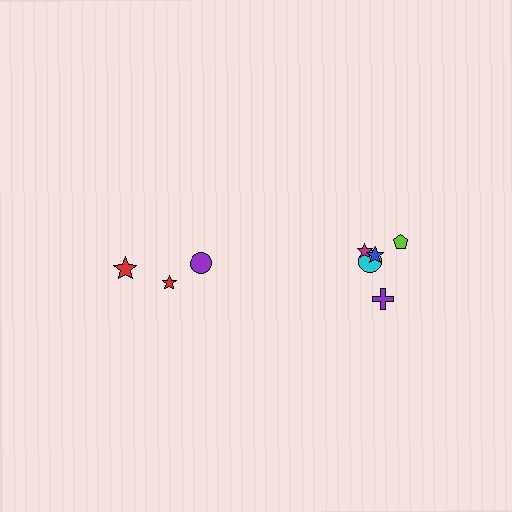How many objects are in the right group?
There are 5 objects.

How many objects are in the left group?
There are 3 objects.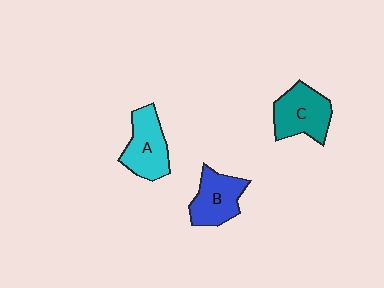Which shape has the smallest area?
Shape B (blue).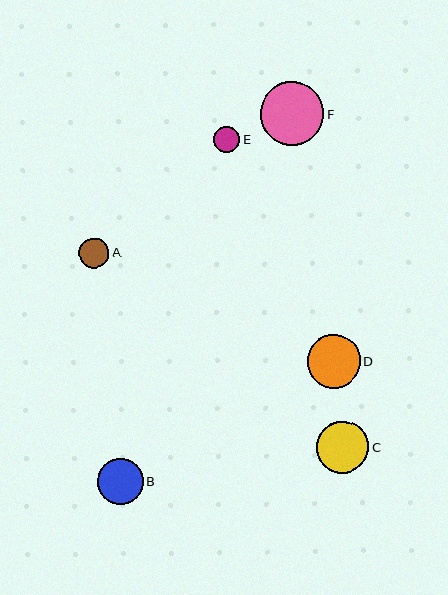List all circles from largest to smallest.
From largest to smallest: F, D, C, B, A, E.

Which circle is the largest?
Circle F is the largest with a size of approximately 64 pixels.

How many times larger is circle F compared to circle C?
Circle F is approximately 1.2 times the size of circle C.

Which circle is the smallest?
Circle E is the smallest with a size of approximately 26 pixels.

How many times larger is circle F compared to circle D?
Circle F is approximately 1.2 times the size of circle D.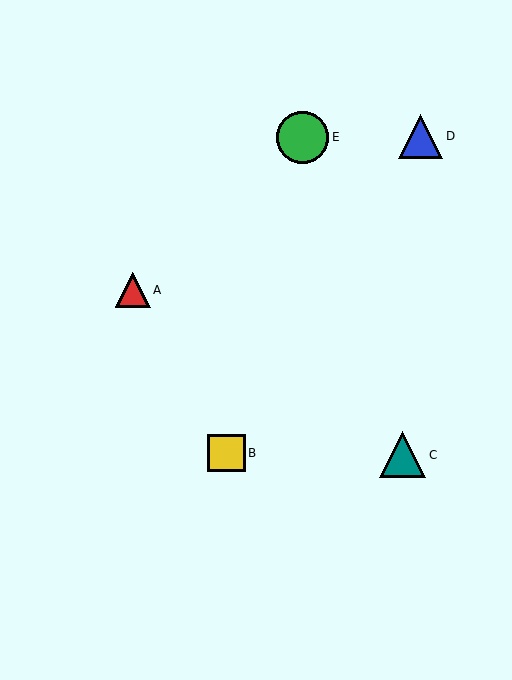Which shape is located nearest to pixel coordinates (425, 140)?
The blue triangle (labeled D) at (420, 137) is nearest to that location.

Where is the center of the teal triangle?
The center of the teal triangle is at (403, 455).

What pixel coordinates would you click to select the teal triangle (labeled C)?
Click at (403, 455) to select the teal triangle C.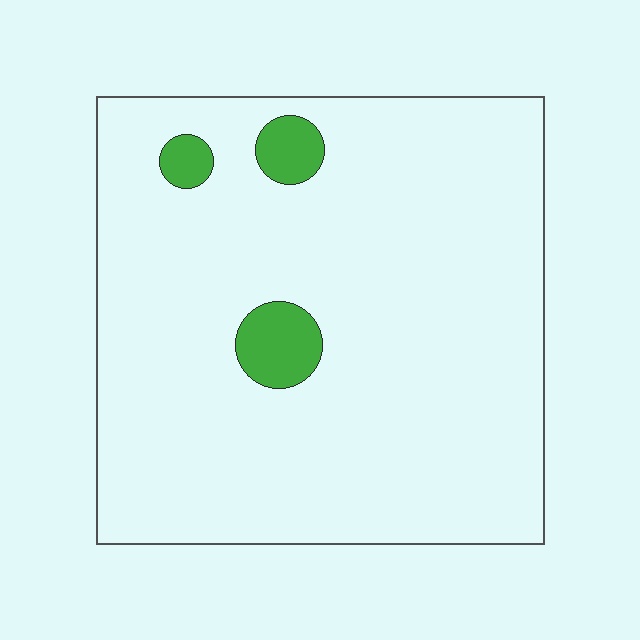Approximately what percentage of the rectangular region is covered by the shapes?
Approximately 5%.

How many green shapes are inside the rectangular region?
3.